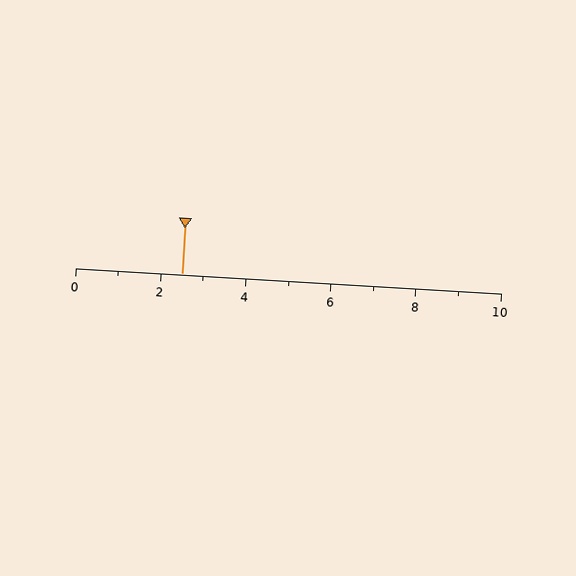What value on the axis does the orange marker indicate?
The marker indicates approximately 2.5.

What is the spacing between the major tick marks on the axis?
The major ticks are spaced 2 apart.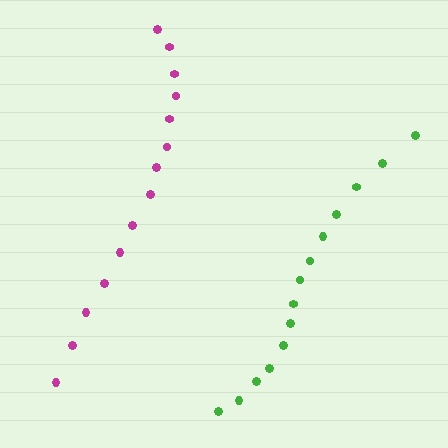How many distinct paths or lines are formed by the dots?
There are 2 distinct paths.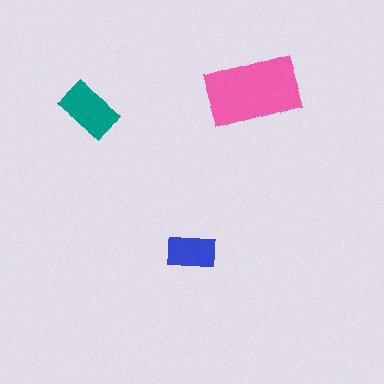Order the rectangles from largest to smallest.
the pink one, the teal one, the blue one.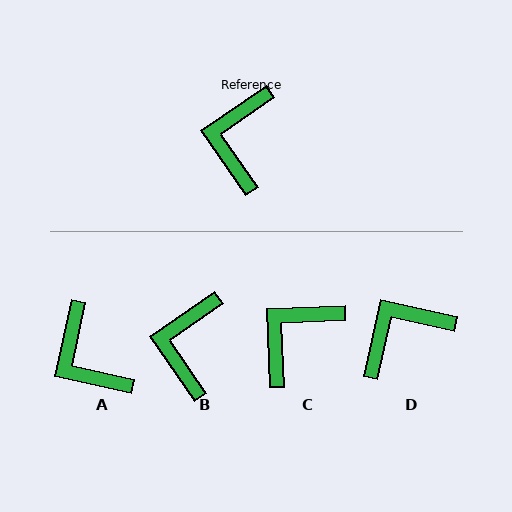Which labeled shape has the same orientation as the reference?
B.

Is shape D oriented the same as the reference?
No, it is off by about 47 degrees.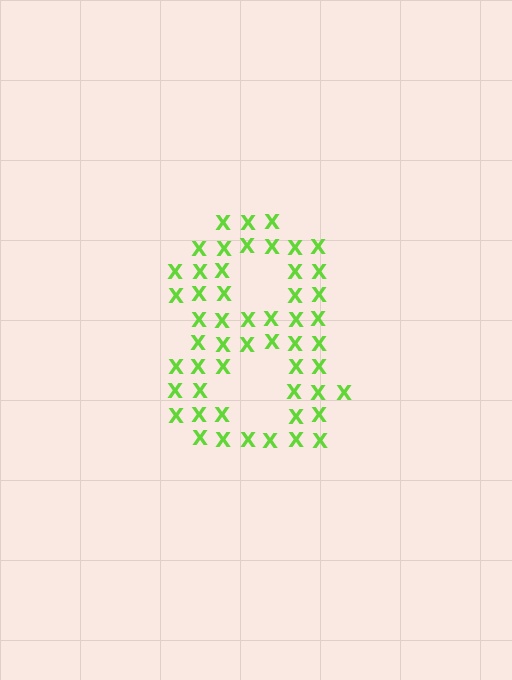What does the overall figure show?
The overall figure shows the digit 8.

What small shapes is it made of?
It is made of small letter X's.